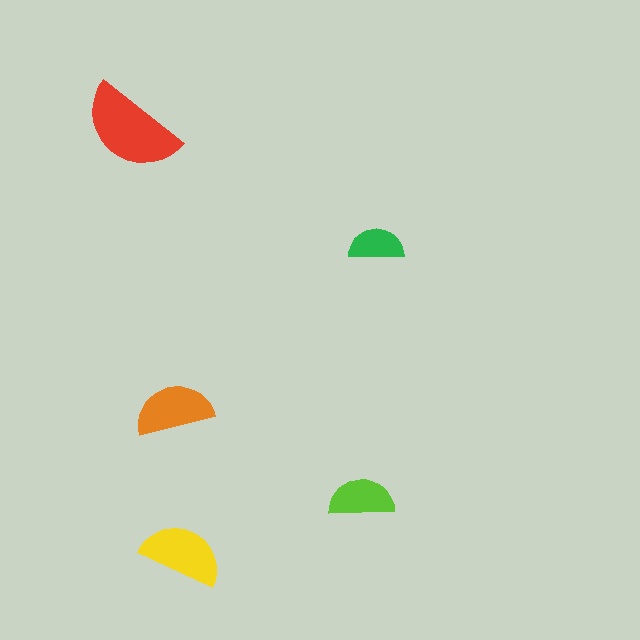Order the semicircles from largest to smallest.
the red one, the yellow one, the orange one, the lime one, the green one.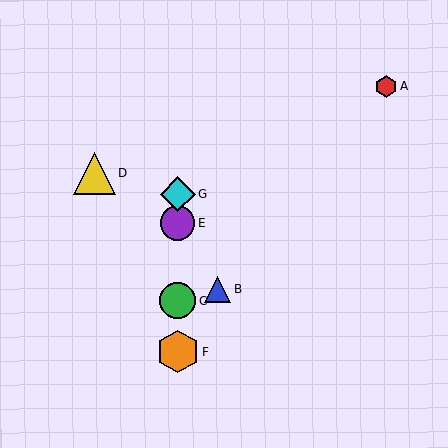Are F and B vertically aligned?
No, F is at x≈178 and B is at x≈218.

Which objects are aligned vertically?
Objects C, E, F, G are aligned vertically.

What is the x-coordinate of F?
Object F is at x≈178.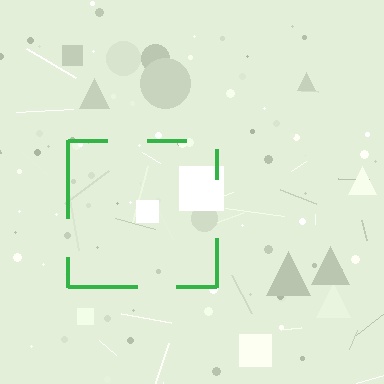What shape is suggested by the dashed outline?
The dashed outline suggests a square.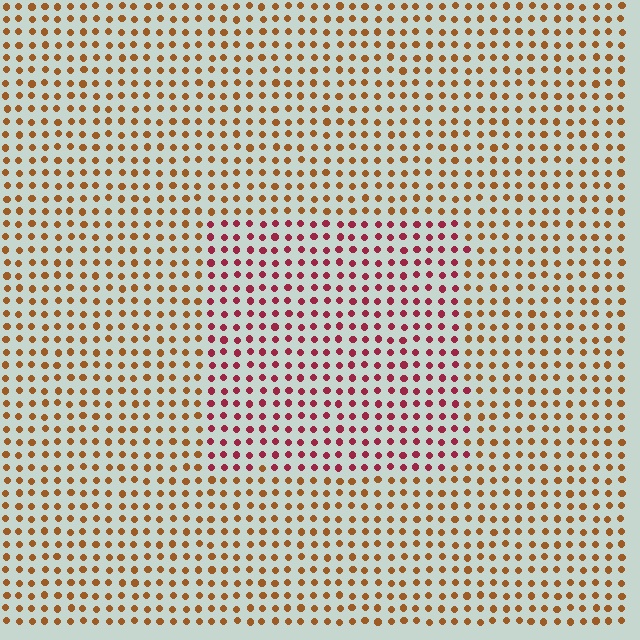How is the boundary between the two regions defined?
The boundary is defined purely by a slight shift in hue (about 44 degrees). Spacing, size, and orientation are identical on both sides.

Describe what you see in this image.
The image is filled with small brown elements in a uniform arrangement. A rectangle-shaped region is visible where the elements are tinted to a slightly different hue, forming a subtle color boundary.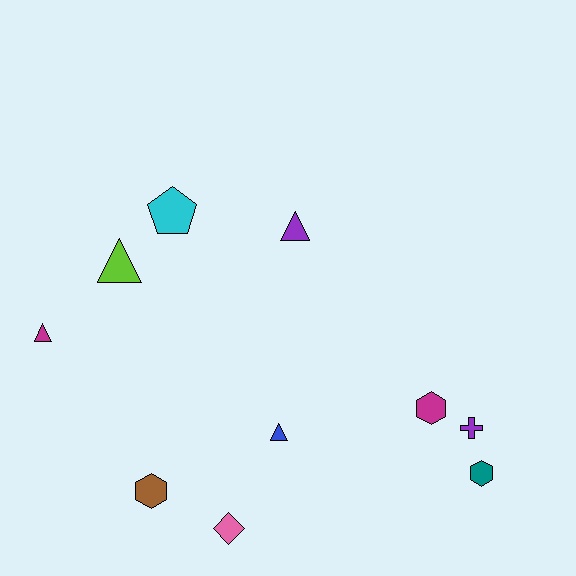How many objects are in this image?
There are 10 objects.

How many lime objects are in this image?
There is 1 lime object.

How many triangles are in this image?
There are 4 triangles.